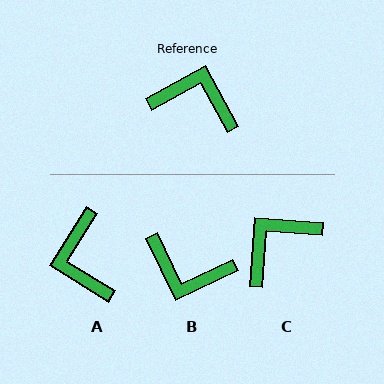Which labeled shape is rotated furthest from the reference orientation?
B, about 177 degrees away.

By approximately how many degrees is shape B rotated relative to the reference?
Approximately 177 degrees counter-clockwise.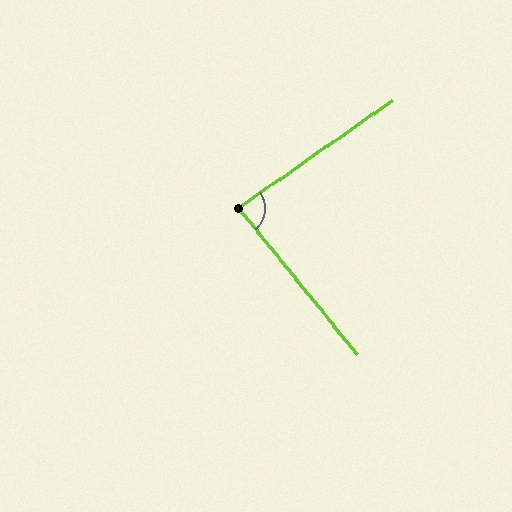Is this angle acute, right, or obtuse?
It is approximately a right angle.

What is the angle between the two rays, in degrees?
Approximately 86 degrees.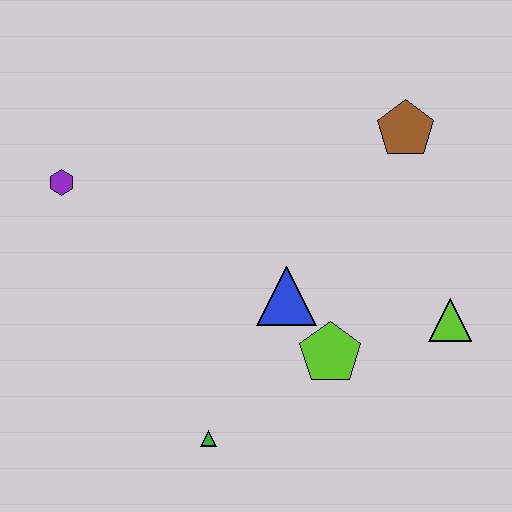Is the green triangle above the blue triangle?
No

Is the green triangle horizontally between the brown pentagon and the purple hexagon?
Yes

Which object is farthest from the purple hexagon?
The lime triangle is farthest from the purple hexagon.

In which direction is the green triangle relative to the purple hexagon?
The green triangle is below the purple hexagon.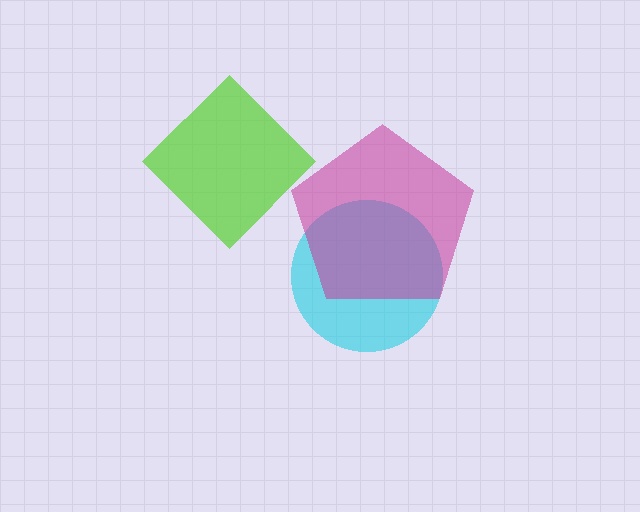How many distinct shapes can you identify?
There are 3 distinct shapes: a cyan circle, a lime diamond, a magenta pentagon.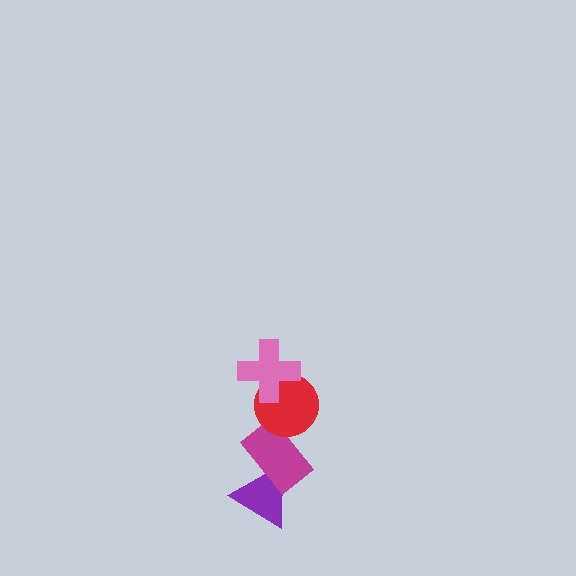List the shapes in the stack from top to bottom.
From top to bottom: the pink cross, the red circle, the magenta rectangle, the purple triangle.